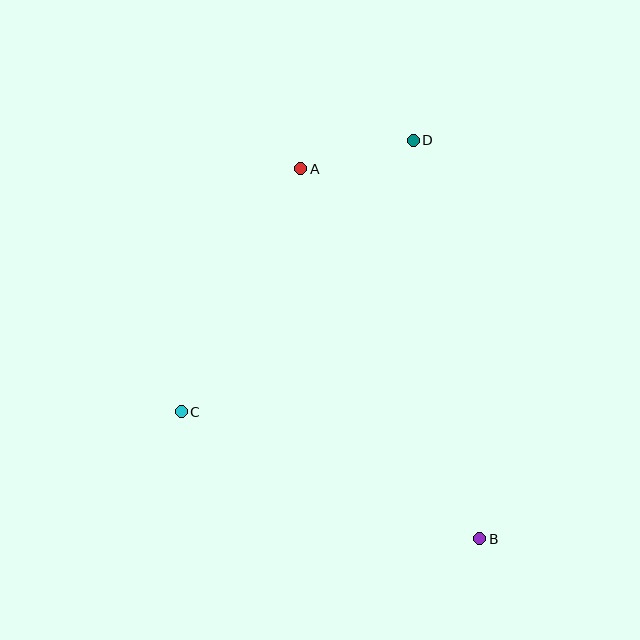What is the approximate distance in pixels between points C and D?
The distance between C and D is approximately 357 pixels.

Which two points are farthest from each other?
Points A and B are farthest from each other.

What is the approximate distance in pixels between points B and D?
The distance between B and D is approximately 404 pixels.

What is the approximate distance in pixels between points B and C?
The distance between B and C is approximately 324 pixels.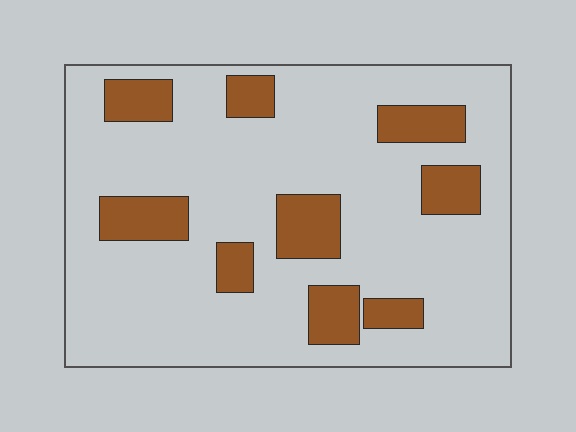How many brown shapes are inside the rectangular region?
9.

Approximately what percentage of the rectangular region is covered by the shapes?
Approximately 20%.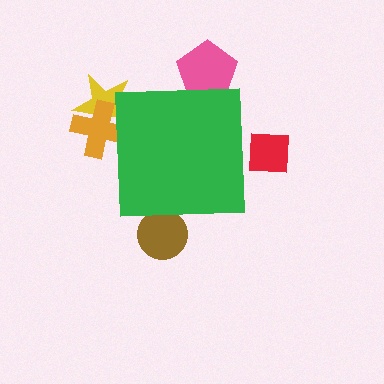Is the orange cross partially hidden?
Yes, the orange cross is partially hidden behind the green square.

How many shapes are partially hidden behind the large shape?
5 shapes are partially hidden.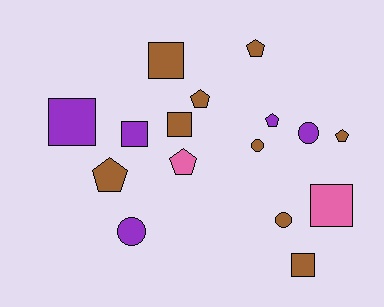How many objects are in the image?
There are 16 objects.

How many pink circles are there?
There are no pink circles.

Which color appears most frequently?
Brown, with 9 objects.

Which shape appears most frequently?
Square, with 6 objects.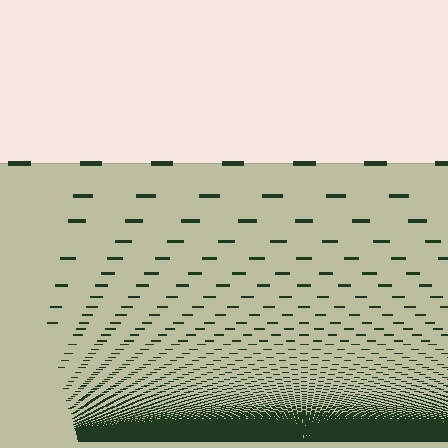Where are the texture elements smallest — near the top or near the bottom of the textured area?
Near the bottom.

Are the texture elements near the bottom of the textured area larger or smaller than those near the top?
Smaller. The gradient is inverted — elements near the bottom are smaller and denser.